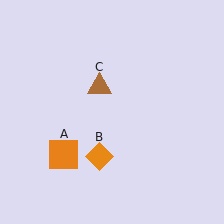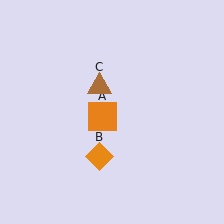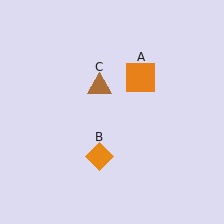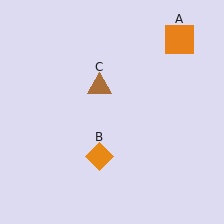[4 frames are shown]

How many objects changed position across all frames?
1 object changed position: orange square (object A).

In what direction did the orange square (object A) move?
The orange square (object A) moved up and to the right.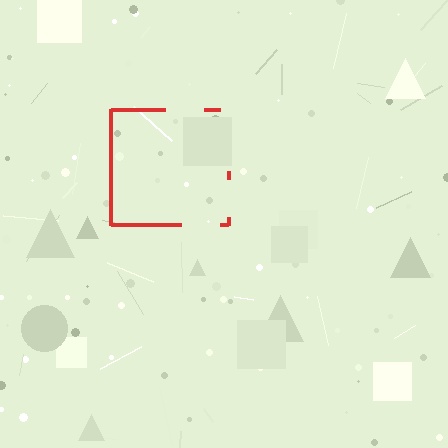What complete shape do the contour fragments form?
The contour fragments form a square.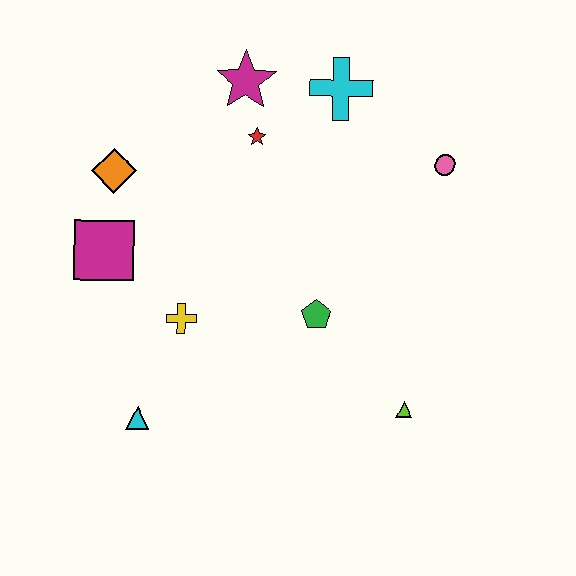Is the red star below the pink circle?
No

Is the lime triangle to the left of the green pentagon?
No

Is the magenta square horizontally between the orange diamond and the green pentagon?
No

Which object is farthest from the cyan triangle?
The pink circle is farthest from the cyan triangle.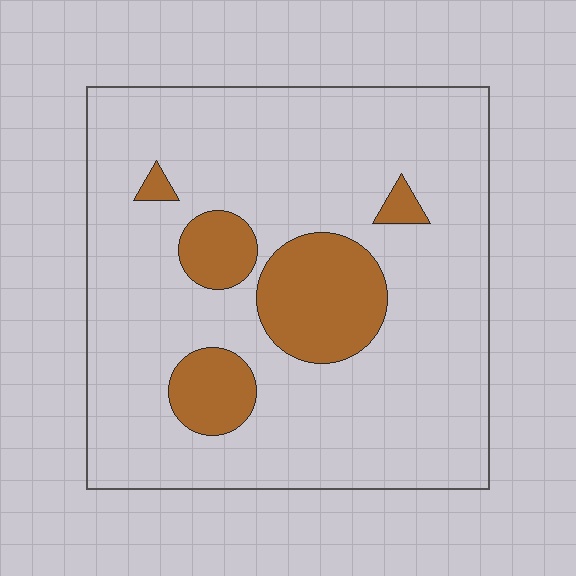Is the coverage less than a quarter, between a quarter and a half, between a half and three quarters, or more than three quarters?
Less than a quarter.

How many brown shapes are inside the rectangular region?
5.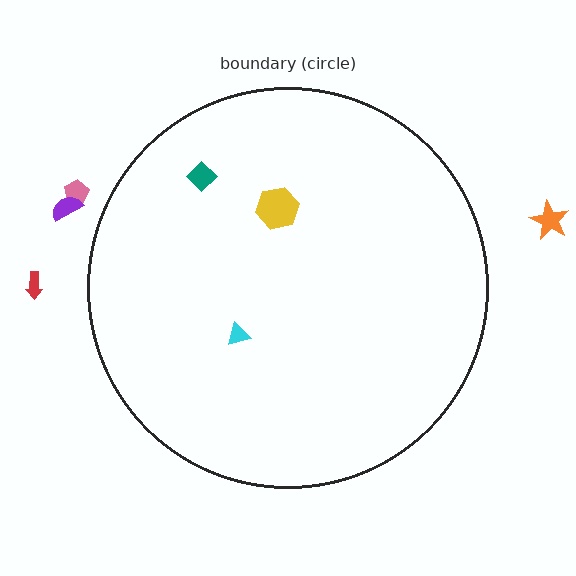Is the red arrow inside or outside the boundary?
Outside.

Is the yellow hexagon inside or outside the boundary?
Inside.